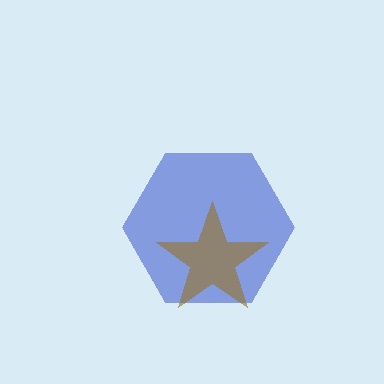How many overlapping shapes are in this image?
There are 2 overlapping shapes in the image.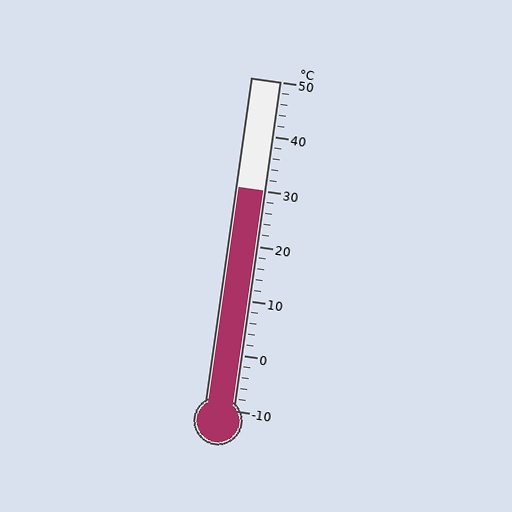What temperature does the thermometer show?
The thermometer shows approximately 30°C.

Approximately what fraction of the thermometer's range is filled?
The thermometer is filled to approximately 65% of its range.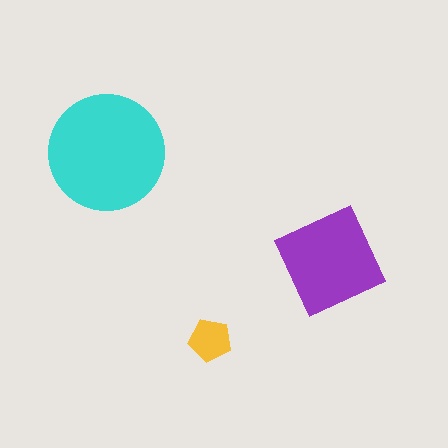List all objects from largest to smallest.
The cyan circle, the purple diamond, the yellow pentagon.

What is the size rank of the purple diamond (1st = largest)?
2nd.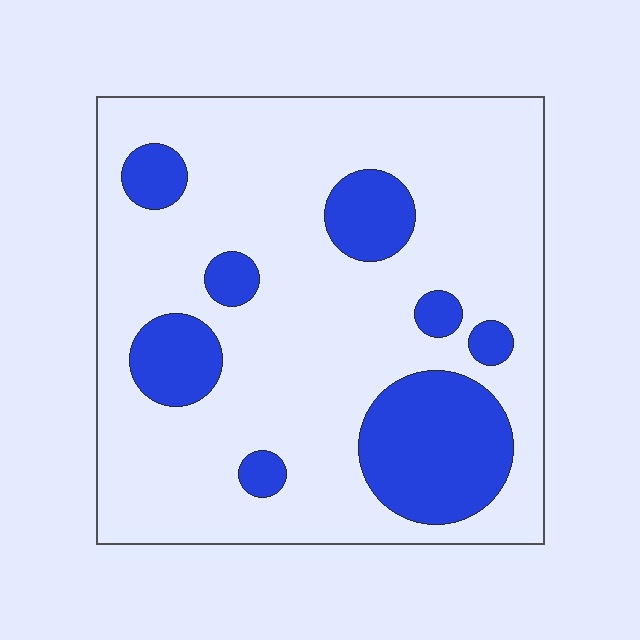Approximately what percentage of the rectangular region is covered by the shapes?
Approximately 20%.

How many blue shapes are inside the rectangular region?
8.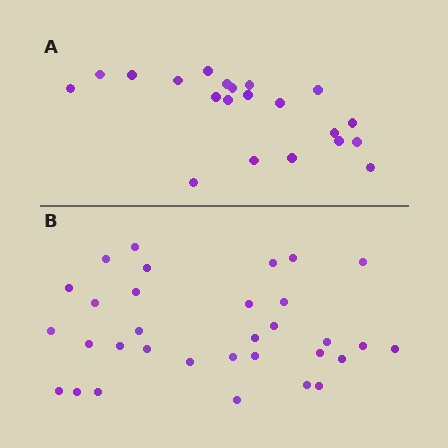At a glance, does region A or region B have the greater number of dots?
Region B (the bottom region) has more dots.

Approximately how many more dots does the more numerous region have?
Region B has roughly 12 or so more dots than region A.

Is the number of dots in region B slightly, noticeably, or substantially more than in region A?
Region B has substantially more. The ratio is roughly 1.5 to 1.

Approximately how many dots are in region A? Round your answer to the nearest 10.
About 20 dots. (The exact count is 21, which rounds to 20.)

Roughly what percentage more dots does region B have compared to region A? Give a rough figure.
About 50% more.